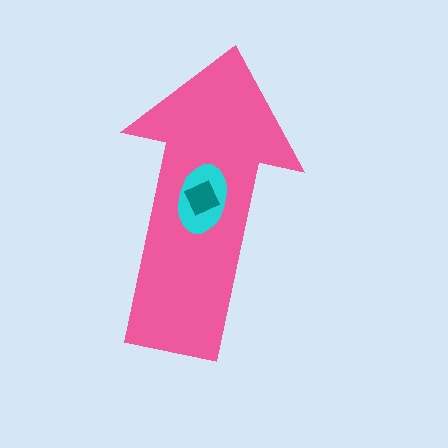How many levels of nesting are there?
3.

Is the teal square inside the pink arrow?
Yes.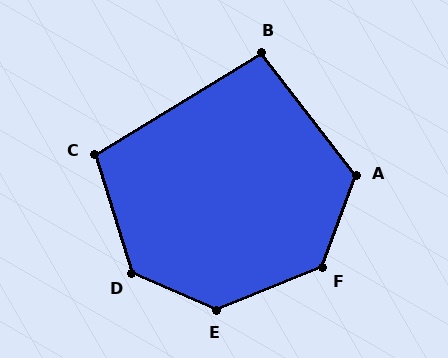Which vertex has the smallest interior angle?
B, at approximately 96 degrees.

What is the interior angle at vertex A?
Approximately 122 degrees (obtuse).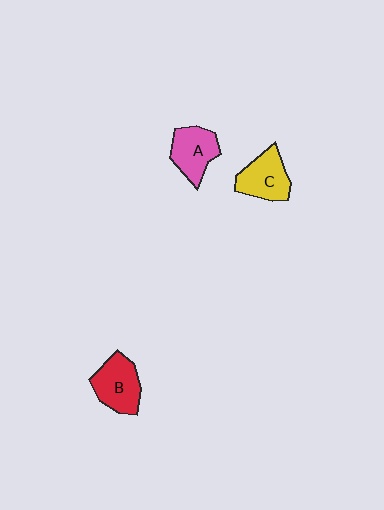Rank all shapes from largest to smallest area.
From largest to smallest: B (red), C (yellow), A (pink).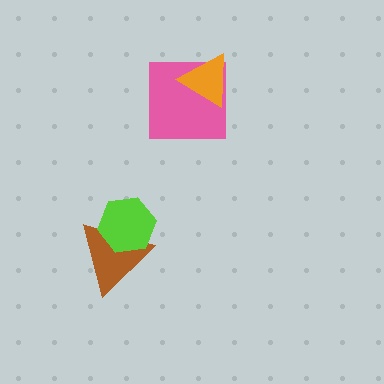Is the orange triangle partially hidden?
No, no other shape covers it.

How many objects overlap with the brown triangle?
1 object overlaps with the brown triangle.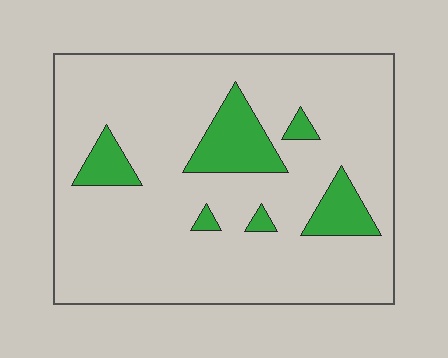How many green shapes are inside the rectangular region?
6.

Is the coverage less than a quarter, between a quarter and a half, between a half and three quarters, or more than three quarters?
Less than a quarter.